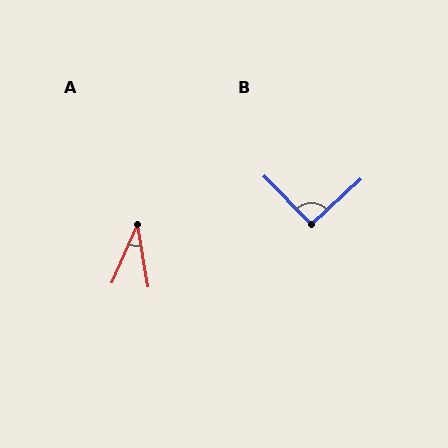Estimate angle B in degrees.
Approximately 92 degrees.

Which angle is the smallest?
A, at approximately 34 degrees.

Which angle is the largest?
B, at approximately 92 degrees.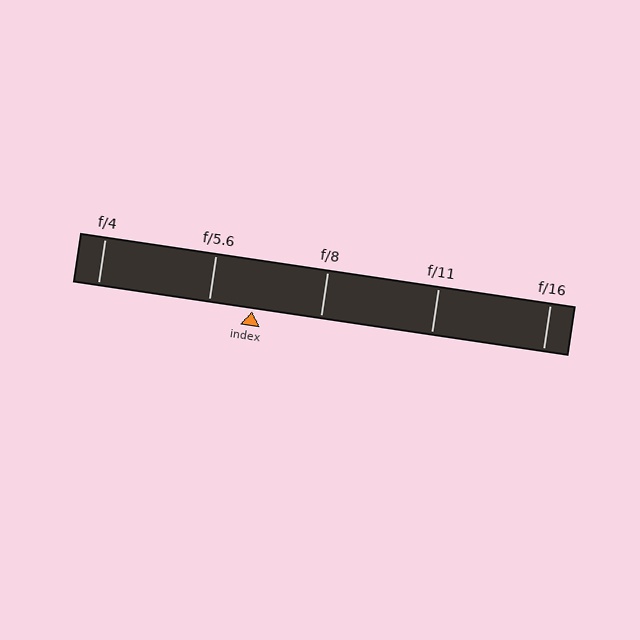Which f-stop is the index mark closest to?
The index mark is closest to f/5.6.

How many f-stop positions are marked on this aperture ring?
There are 5 f-stop positions marked.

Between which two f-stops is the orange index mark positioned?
The index mark is between f/5.6 and f/8.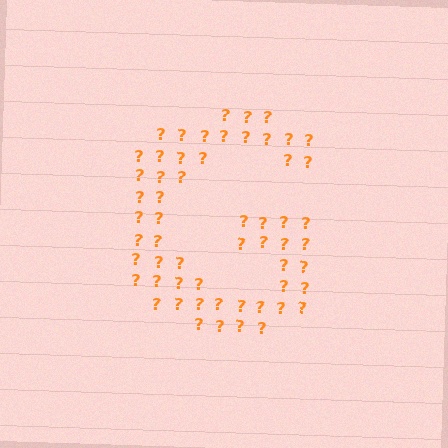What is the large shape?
The large shape is the letter G.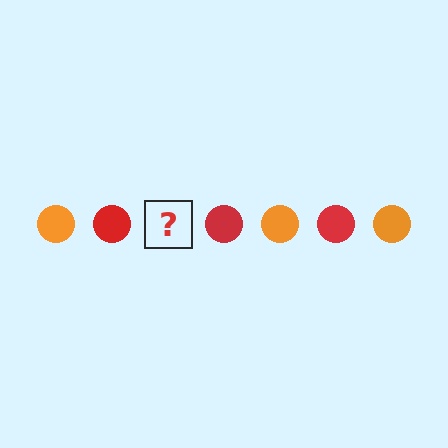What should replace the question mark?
The question mark should be replaced with an orange circle.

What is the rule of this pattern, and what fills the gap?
The rule is that the pattern cycles through orange, red circles. The gap should be filled with an orange circle.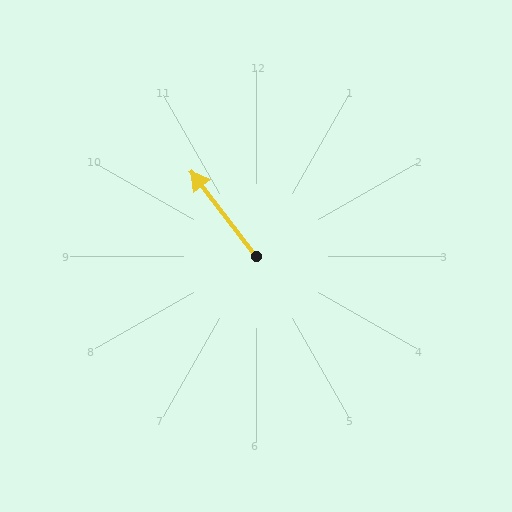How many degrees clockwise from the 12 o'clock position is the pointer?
Approximately 322 degrees.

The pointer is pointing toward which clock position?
Roughly 11 o'clock.